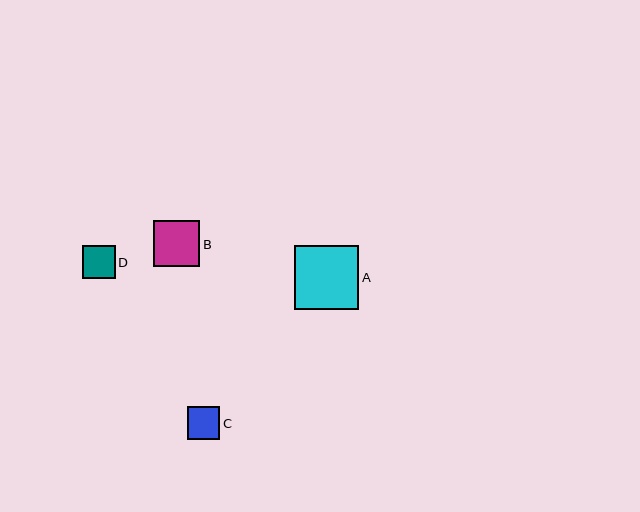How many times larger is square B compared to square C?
Square B is approximately 1.4 times the size of square C.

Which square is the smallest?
Square C is the smallest with a size of approximately 32 pixels.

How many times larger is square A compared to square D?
Square A is approximately 1.9 times the size of square D.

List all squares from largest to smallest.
From largest to smallest: A, B, D, C.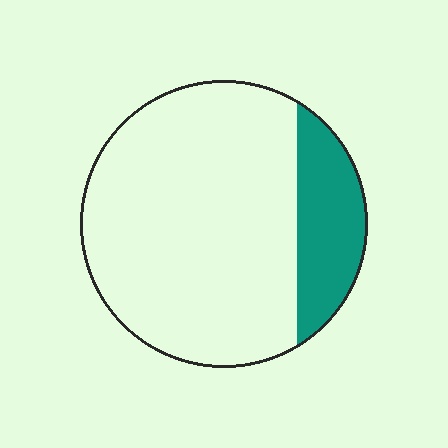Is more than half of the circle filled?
No.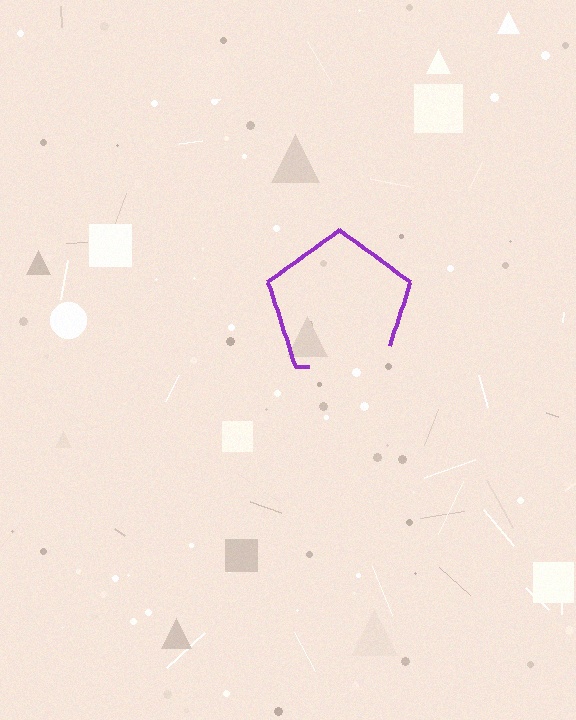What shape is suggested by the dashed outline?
The dashed outline suggests a pentagon.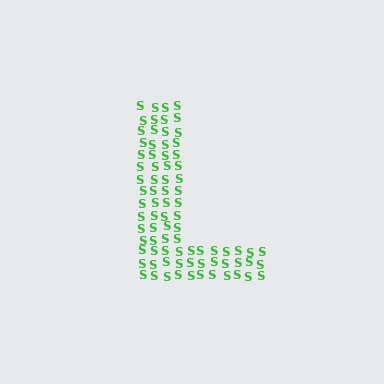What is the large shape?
The large shape is the letter L.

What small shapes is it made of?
It is made of small letter S's.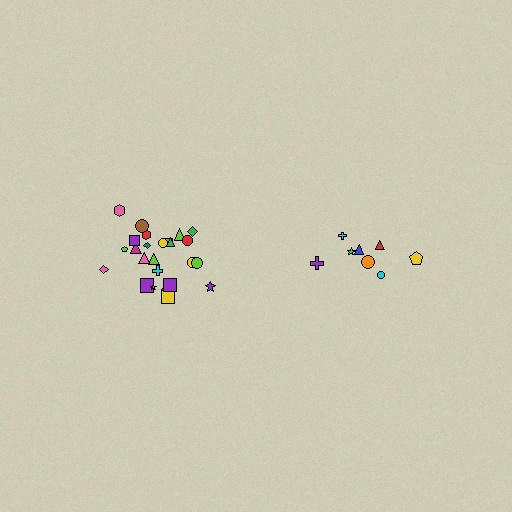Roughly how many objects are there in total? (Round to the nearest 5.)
Roughly 35 objects in total.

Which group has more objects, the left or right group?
The left group.